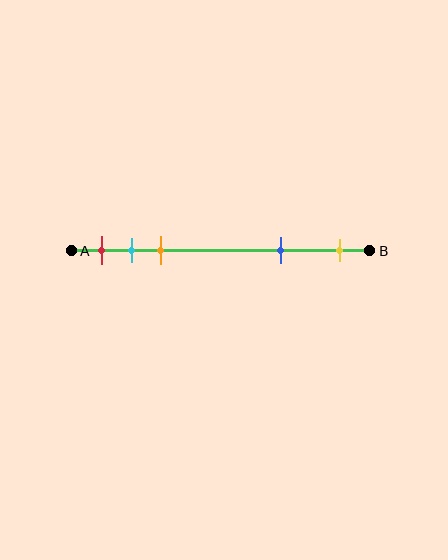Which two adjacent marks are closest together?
The cyan and orange marks are the closest adjacent pair.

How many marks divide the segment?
There are 5 marks dividing the segment.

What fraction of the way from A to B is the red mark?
The red mark is approximately 10% (0.1) of the way from A to B.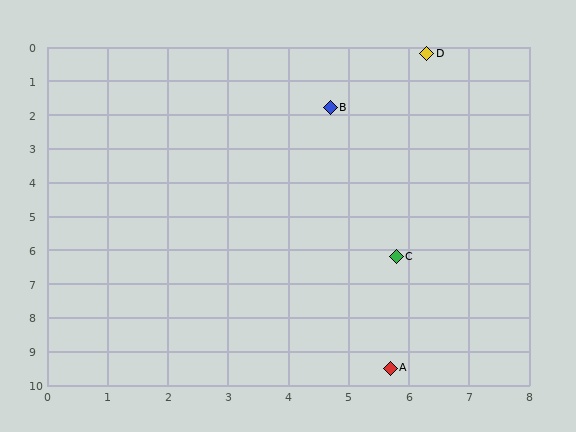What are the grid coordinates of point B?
Point B is at approximately (4.7, 1.8).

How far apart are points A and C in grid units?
Points A and C are about 3.3 grid units apart.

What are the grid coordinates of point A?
Point A is at approximately (5.7, 9.5).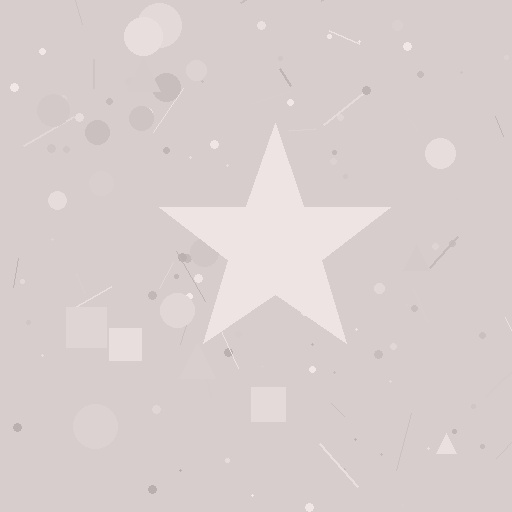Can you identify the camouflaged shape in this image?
The camouflaged shape is a star.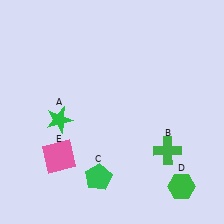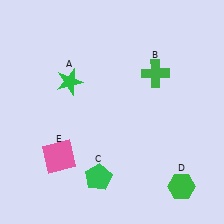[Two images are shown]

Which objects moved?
The objects that moved are: the green star (A), the green cross (B).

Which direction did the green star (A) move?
The green star (A) moved up.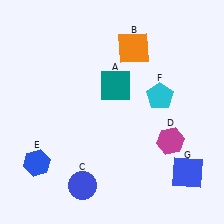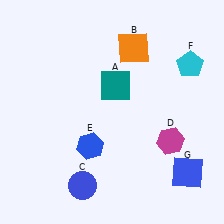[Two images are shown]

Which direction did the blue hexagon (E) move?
The blue hexagon (E) moved right.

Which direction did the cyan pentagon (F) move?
The cyan pentagon (F) moved up.